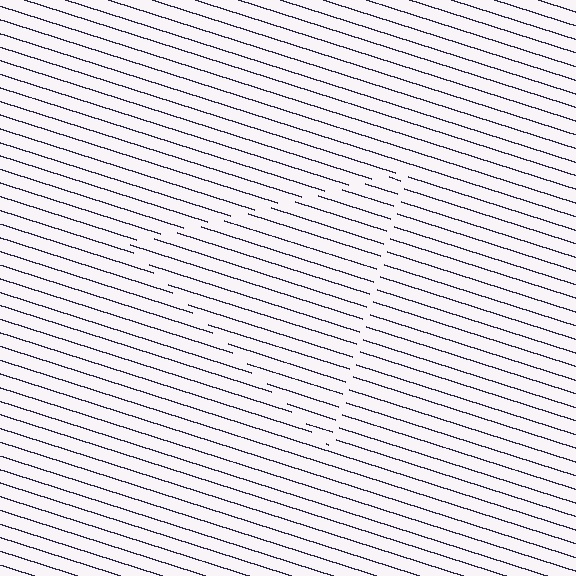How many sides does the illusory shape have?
3 sides — the line-ends trace a triangle.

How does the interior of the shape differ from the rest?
The interior of the shape contains the same grating, shifted by half a period — the contour is defined by the phase discontinuity where line-ends from the inner and outer gratings abut.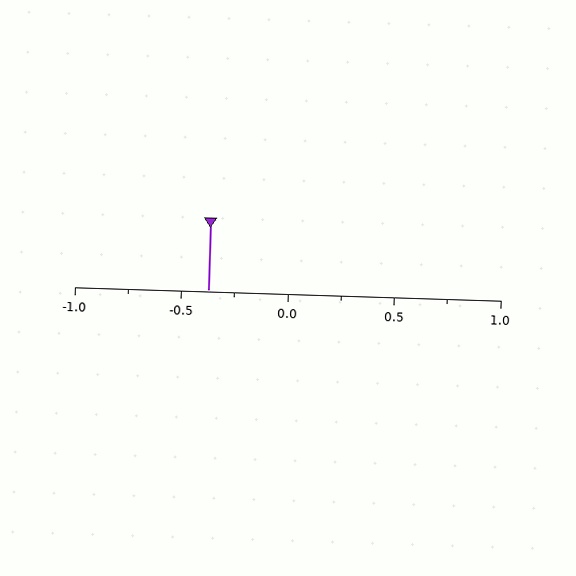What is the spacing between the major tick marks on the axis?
The major ticks are spaced 0.5 apart.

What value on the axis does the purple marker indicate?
The marker indicates approximately -0.38.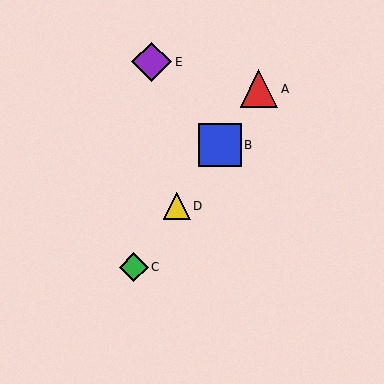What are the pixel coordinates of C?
Object C is at (134, 267).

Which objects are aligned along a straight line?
Objects A, B, C, D are aligned along a straight line.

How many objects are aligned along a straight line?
4 objects (A, B, C, D) are aligned along a straight line.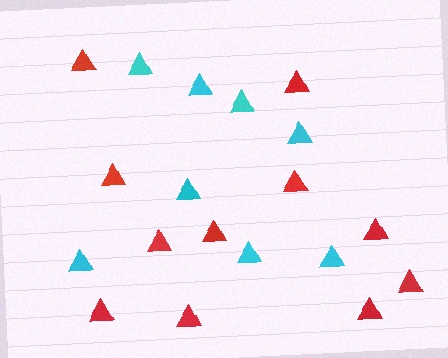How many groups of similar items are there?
There are 2 groups: one group of cyan triangles (8) and one group of red triangles (11).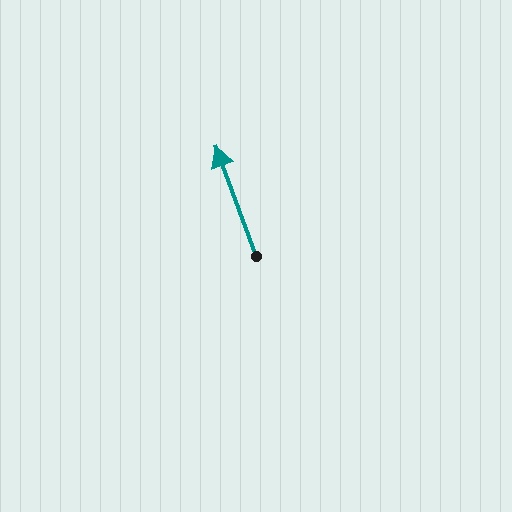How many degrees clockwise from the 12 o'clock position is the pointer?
Approximately 340 degrees.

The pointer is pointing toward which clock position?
Roughly 11 o'clock.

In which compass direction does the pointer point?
North.